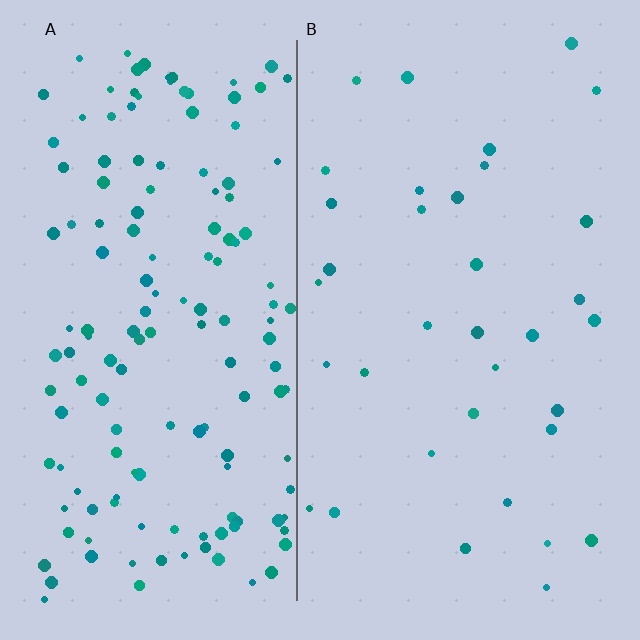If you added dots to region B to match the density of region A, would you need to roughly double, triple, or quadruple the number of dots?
Approximately quadruple.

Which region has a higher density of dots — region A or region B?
A (the left).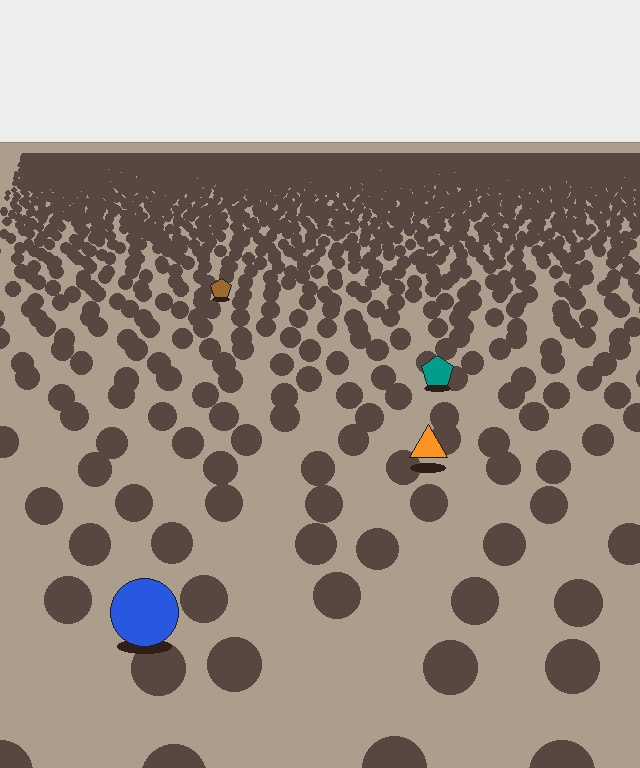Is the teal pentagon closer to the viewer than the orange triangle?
No. The orange triangle is closer — you can tell from the texture gradient: the ground texture is coarser near it.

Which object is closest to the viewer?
The blue circle is closest. The texture marks near it are larger and more spread out.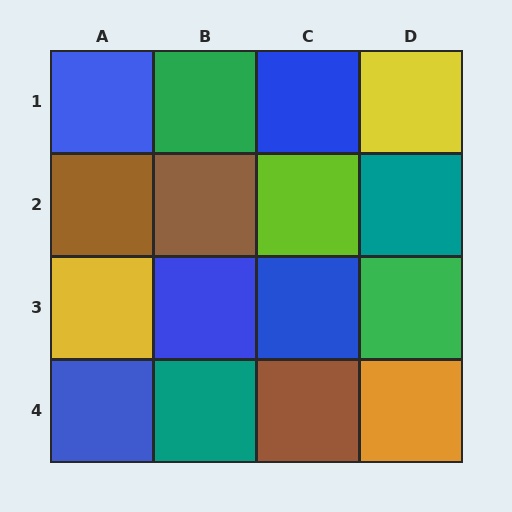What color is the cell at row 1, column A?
Blue.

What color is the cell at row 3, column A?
Yellow.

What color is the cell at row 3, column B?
Blue.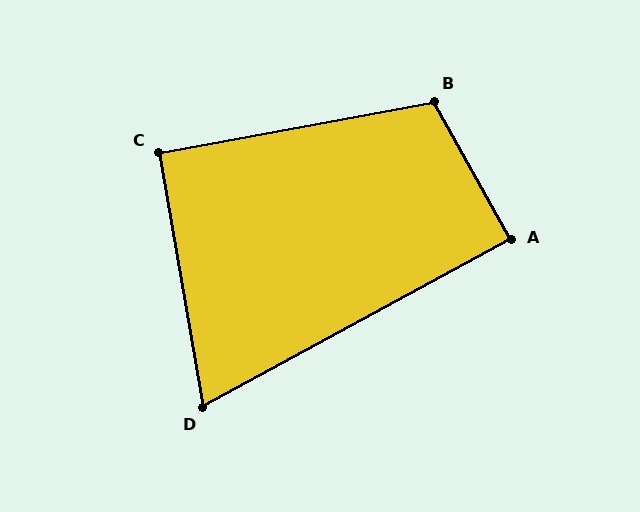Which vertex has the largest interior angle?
B, at approximately 109 degrees.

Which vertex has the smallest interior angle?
D, at approximately 71 degrees.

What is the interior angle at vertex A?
Approximately 89 degrees (approximately right).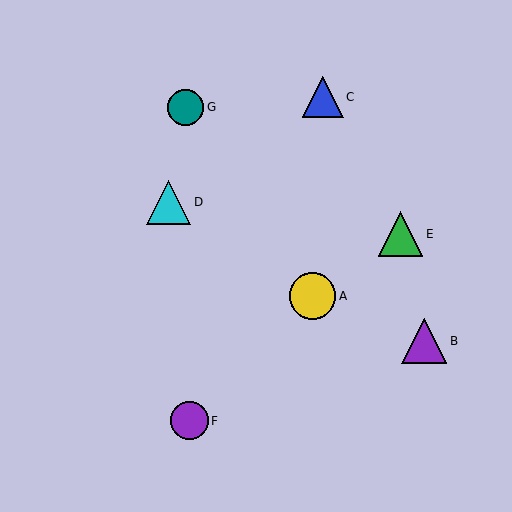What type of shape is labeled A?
Shape A is a yellow circle.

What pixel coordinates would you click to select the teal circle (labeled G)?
Click at (186, 108) to select the teal circle G.